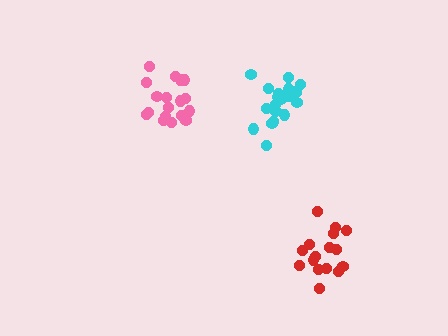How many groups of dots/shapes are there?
There are 3 groups.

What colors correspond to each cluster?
The clusters are colored: pink, cyan, red.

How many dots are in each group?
Group 1: 18 dots, Group 2: 20 dots, Group 3: 16 dots (54 total).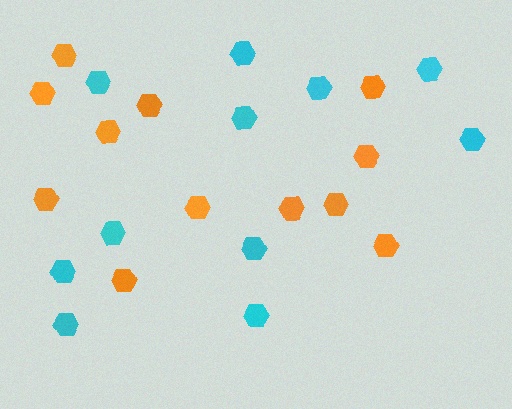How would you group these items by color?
There are 2 groups: one group of orange hexagons (12) and one group of cyan hexagons (11).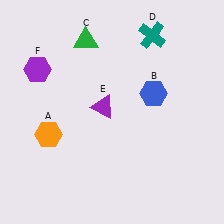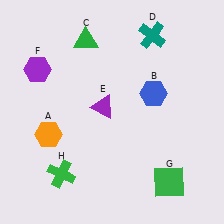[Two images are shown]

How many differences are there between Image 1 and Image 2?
There are 2 differences between the two images.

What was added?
A green square (G), a green cross (H) were added in Image 2.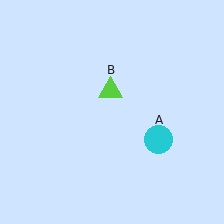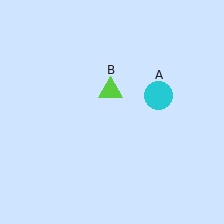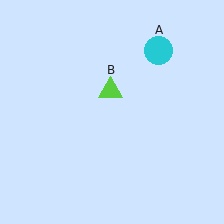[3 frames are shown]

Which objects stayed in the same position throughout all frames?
Lime triangle (object B) remained stationary.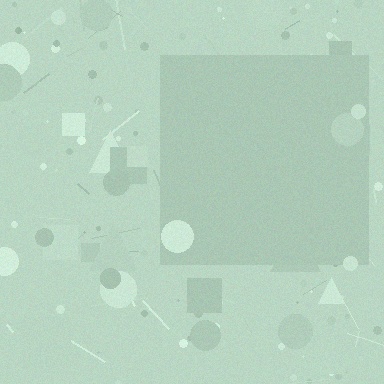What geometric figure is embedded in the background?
A square is embedded in the background.